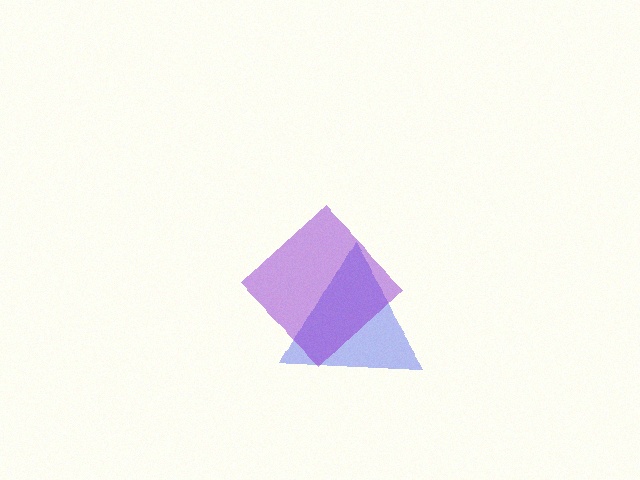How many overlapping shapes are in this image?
There are 2 overlapping shapes in the image.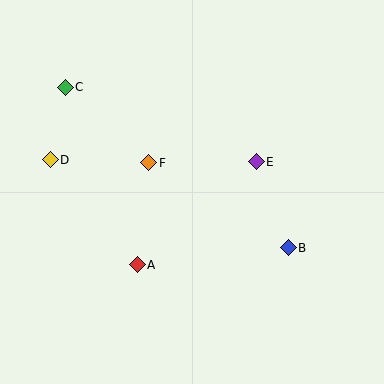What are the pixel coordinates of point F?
Point F is at (149, 163).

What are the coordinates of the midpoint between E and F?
The midpoint between E and F is at (203, 162).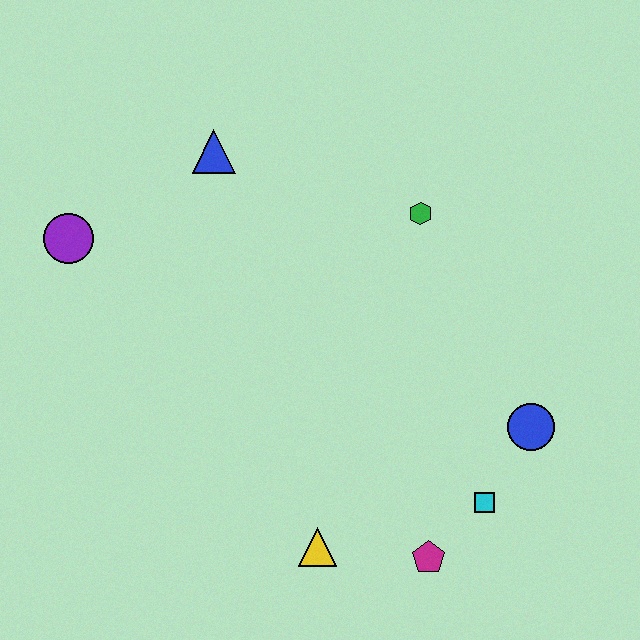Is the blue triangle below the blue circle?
No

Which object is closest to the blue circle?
The cyan square is closest to the blue circle.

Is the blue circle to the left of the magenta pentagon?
No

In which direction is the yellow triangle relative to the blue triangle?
The yellow triangle is below the blue triangle.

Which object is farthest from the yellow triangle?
The blue triangle is farthest from the yellow triangle.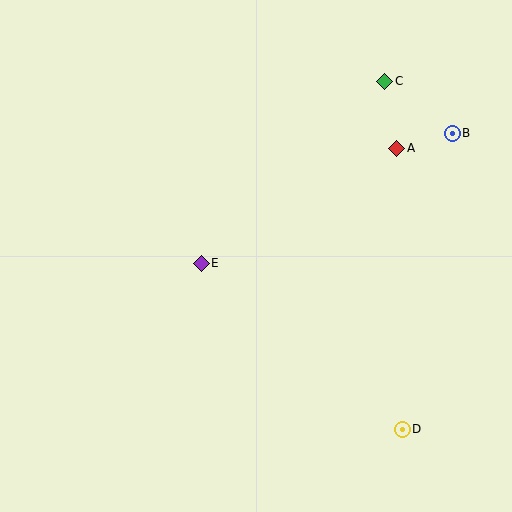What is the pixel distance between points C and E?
The distance between C and E is 258 pixels.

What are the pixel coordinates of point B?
Point B is at (452, 133).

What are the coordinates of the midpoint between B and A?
The midpoint between B and A is at (425, 141).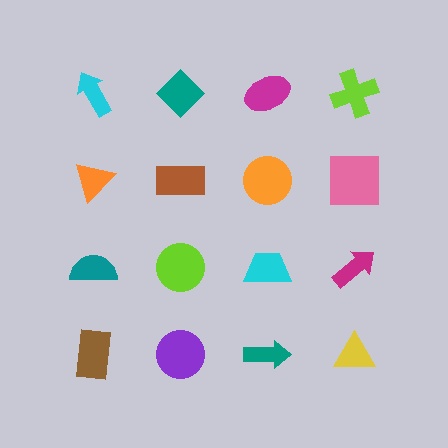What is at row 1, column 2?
A teal diamond.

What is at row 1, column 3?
A magenta ellipse.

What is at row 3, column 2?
A lime circle.